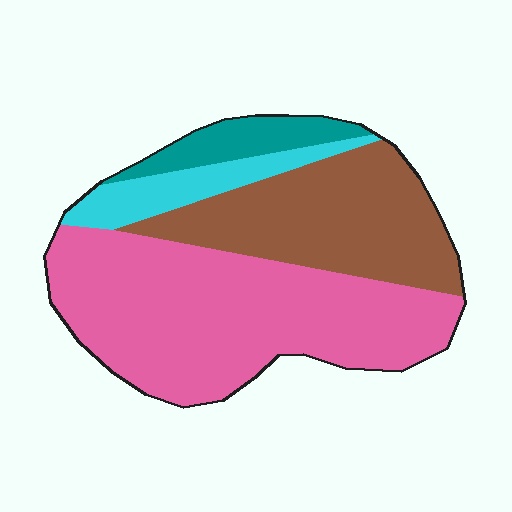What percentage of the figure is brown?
Brown takes up about one third (1/3) of the figure.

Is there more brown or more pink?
Pink.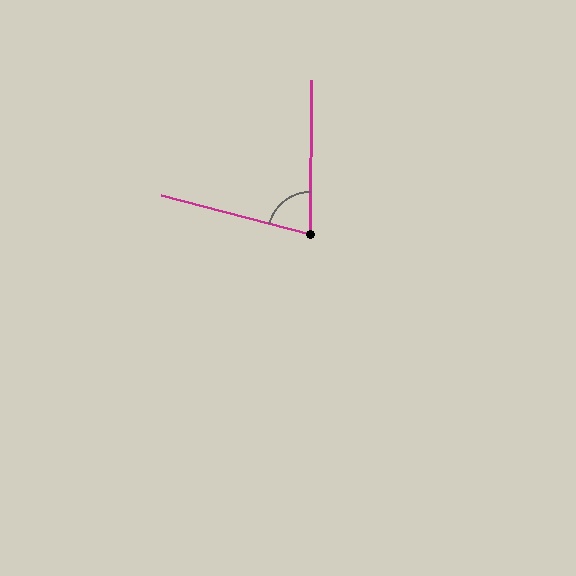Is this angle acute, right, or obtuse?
It is acute.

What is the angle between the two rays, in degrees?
Approximately 76 degrees.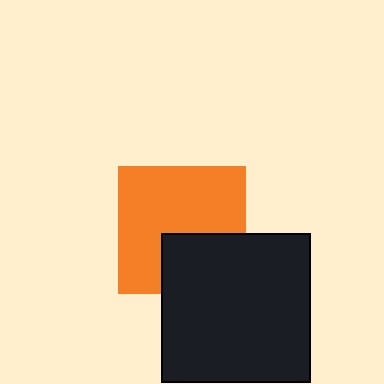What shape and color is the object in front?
The object in front is a black square.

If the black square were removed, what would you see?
You would see the complete orange square.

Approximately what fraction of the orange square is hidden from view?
Roughly 31% of the orange square is hidden behind the black square.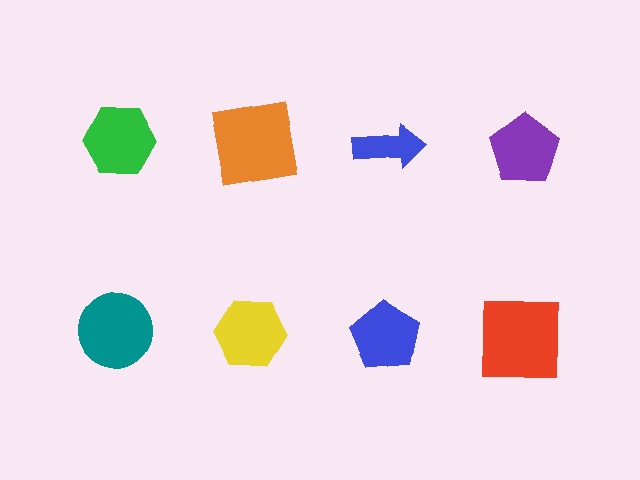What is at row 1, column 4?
A purple pentagon.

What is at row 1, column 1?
A green hexagon.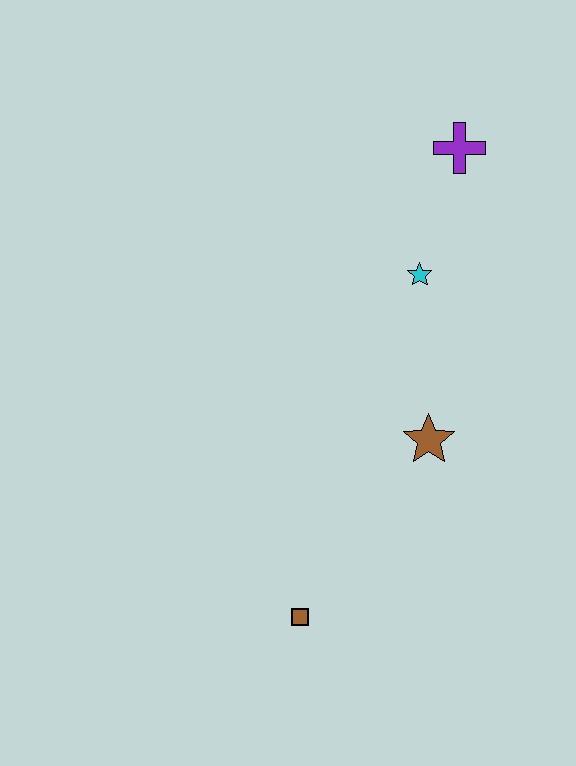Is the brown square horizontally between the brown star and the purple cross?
No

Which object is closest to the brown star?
The cyan star is closest to the brown star.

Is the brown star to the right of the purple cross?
No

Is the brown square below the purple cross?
Yes